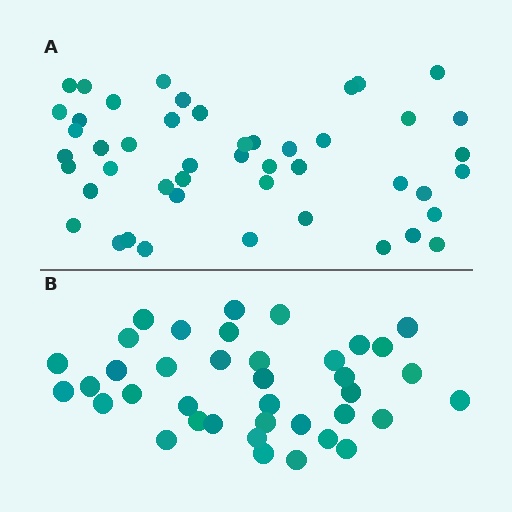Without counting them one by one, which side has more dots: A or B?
Region A (the top region) has more dots.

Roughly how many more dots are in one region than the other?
Region A has roughly 8 or so more dots than region B.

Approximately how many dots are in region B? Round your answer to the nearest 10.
About 40 dots. (The exact count is 38, which rounds to 40.)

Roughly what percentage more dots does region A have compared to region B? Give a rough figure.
About 25% more.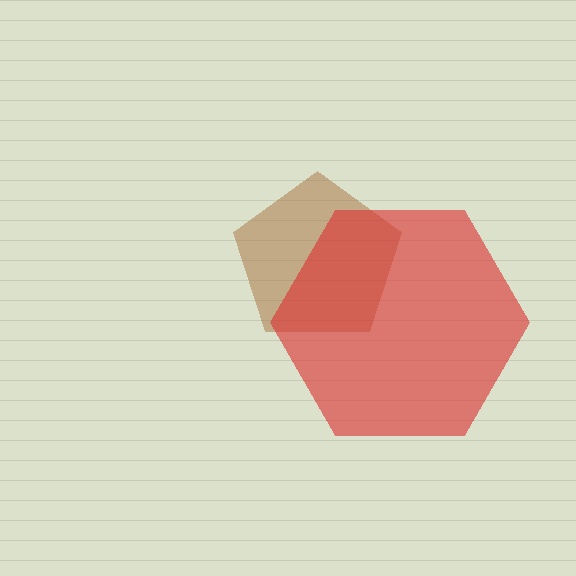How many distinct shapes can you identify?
There are 2 distinct shapes: a brown pentagon, a red hexagon.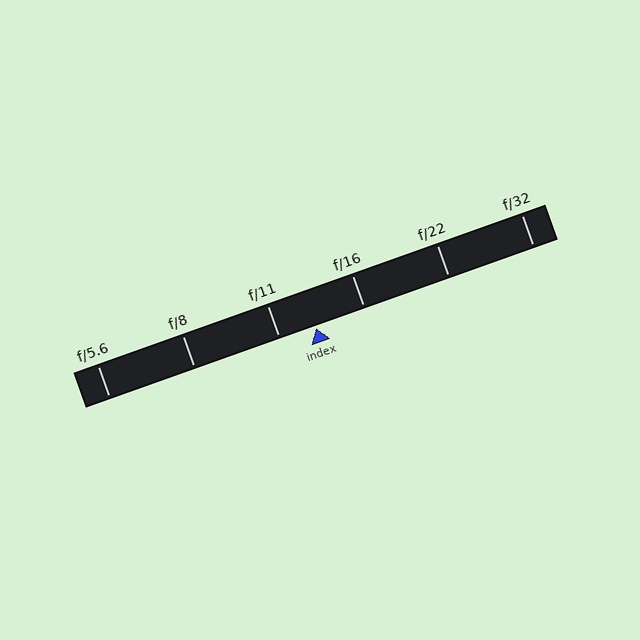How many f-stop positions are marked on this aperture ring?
There are 6 f-stop positions marked.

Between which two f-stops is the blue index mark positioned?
The index mark is between f/11 and f/16.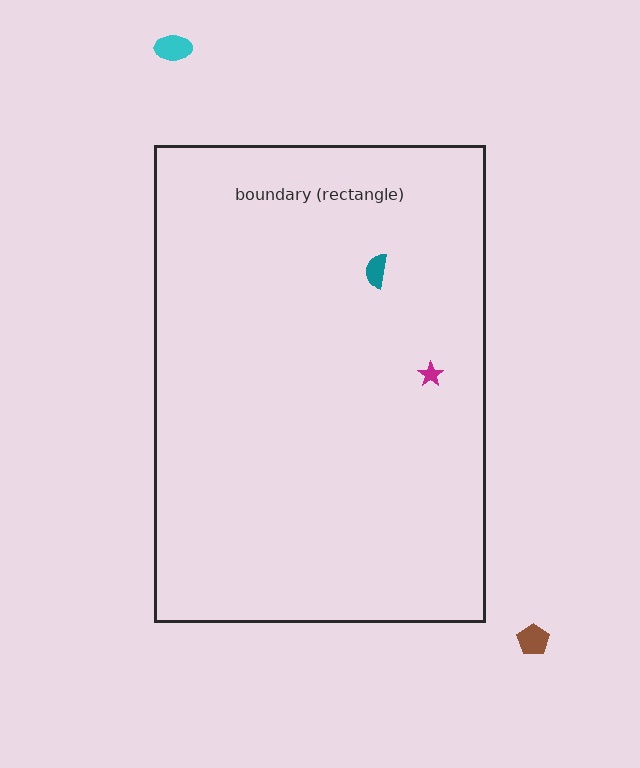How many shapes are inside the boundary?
2 inside, 2 outside.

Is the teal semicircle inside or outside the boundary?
Inside.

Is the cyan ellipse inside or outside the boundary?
Outside.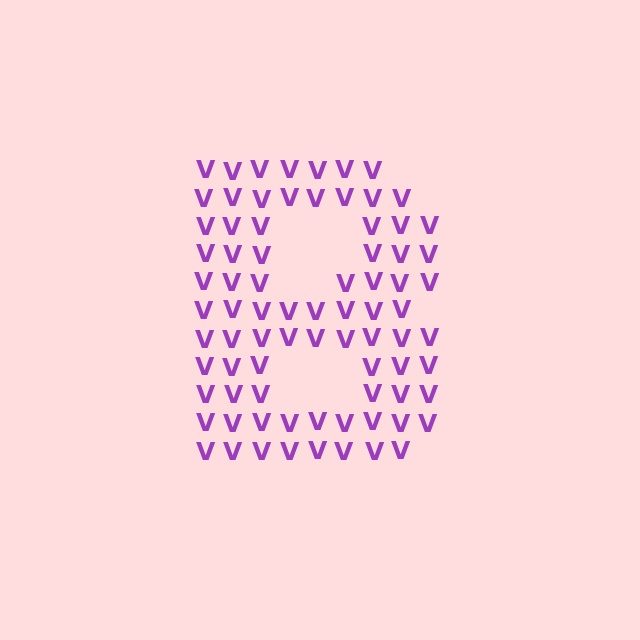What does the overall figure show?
The overall figure shows the letter B.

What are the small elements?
The small elements are letter V's.